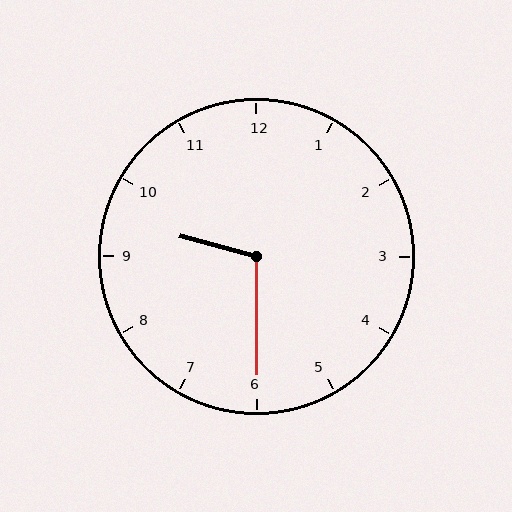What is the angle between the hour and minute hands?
Approximately 105 degrees.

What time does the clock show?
9:30.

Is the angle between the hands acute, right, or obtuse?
It is obtuse.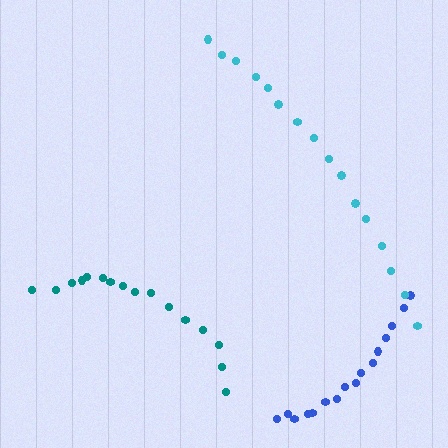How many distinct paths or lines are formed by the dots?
There are 3 distinct paths.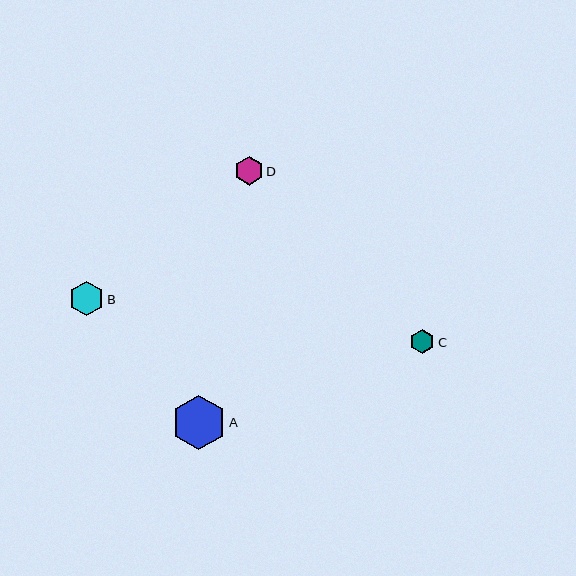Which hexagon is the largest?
Hexagon A is the largest with a size of approximately 54 pixels.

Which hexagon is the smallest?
Hexagon C is the smallest with a size of approximately 25 pixels.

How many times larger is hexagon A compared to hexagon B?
Hexagon A is approximately 1.6 times the size of hexagon B.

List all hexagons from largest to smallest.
From largest to smallest: A, B, D, C.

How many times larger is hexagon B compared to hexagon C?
Hexagon B is approximately 1.4 times the size of hexagon C.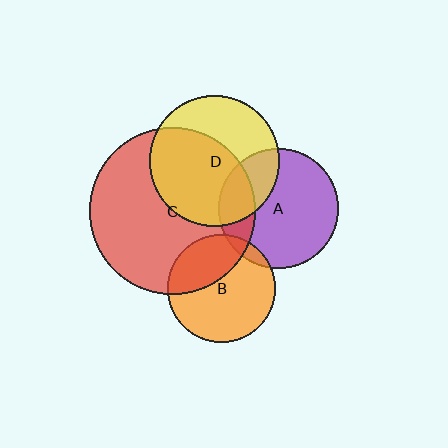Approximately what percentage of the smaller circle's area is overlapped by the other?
Approximately 60%.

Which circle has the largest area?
Circle C (red).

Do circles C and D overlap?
Yes.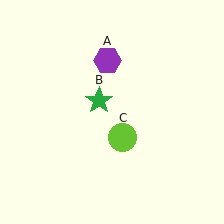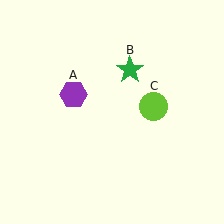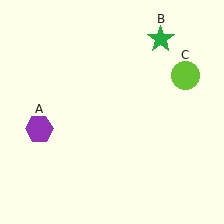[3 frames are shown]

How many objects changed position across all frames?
3 objects changed position: purple hexagon (object A), green star (object B), lime circle (object C).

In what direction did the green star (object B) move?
The green star (object B) moved up and to the right.